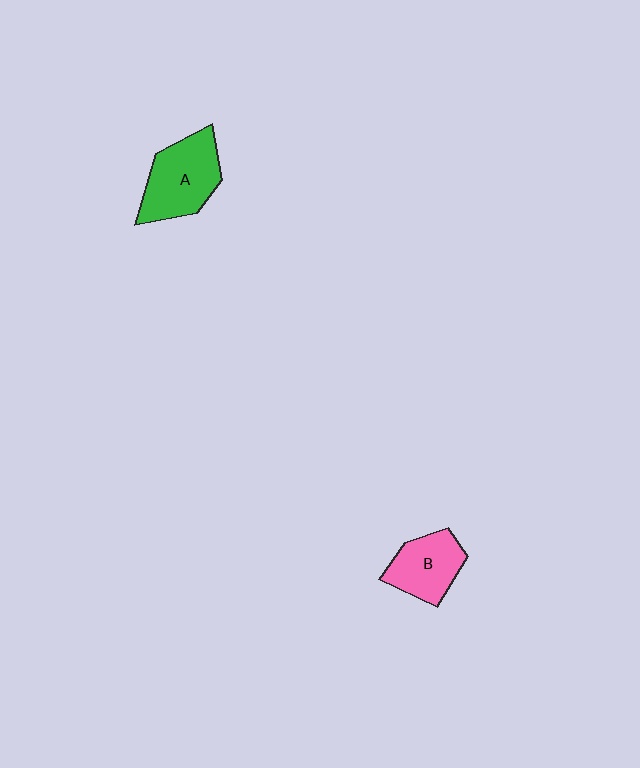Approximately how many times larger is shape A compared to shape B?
Approximately 1.3 times.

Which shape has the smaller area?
Shape B (pink).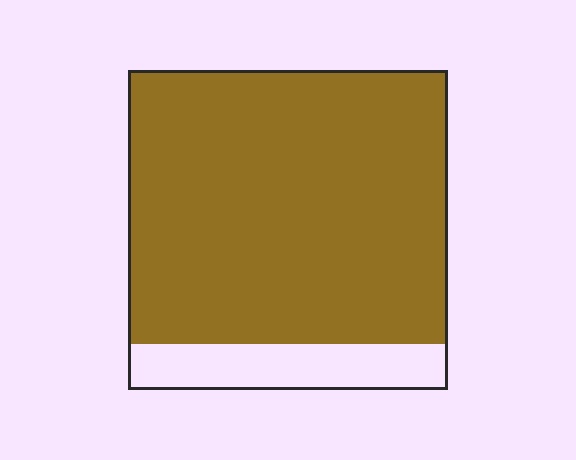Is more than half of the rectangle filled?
Yes.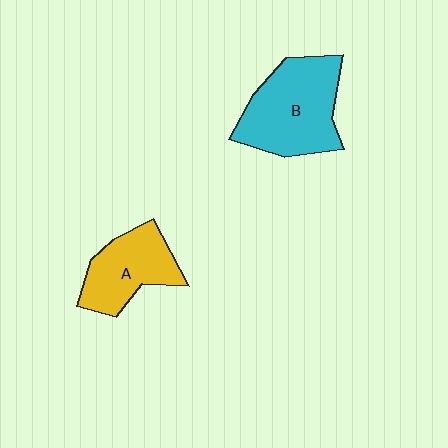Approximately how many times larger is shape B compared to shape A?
Approximately 1.4 times.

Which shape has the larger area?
Shape B (cyan).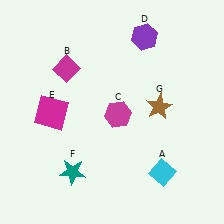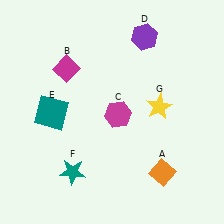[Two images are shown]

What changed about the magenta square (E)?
In Image 1, E is magenta. In Image 2, it changed to teal.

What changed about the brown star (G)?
In Image 1, G is brown. In Image 2, it changed to yellow.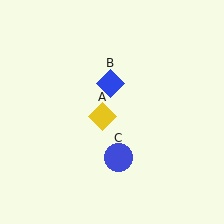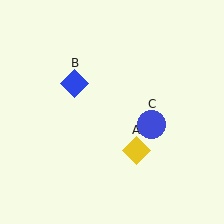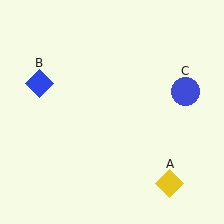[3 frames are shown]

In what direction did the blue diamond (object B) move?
The blue diamond (object B) moved left.